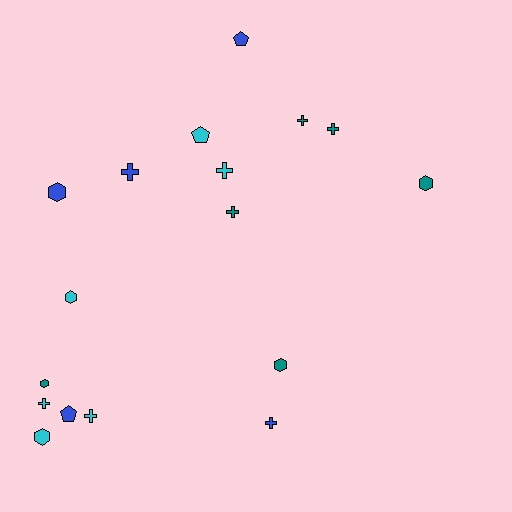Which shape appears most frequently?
Cross, with 8 objects.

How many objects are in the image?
There are 17 objects.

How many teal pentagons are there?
There are no teal pentagons.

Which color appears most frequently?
Teal, with 6 objects.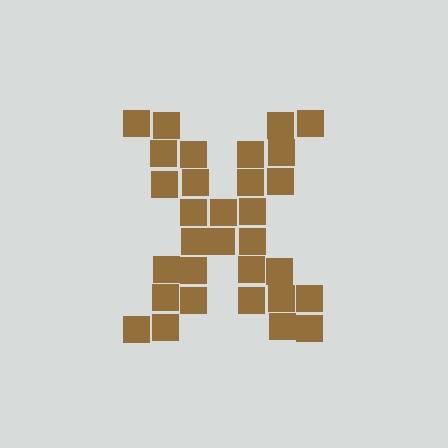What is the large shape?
The large shape is the letter X.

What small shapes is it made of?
It is made of small squares.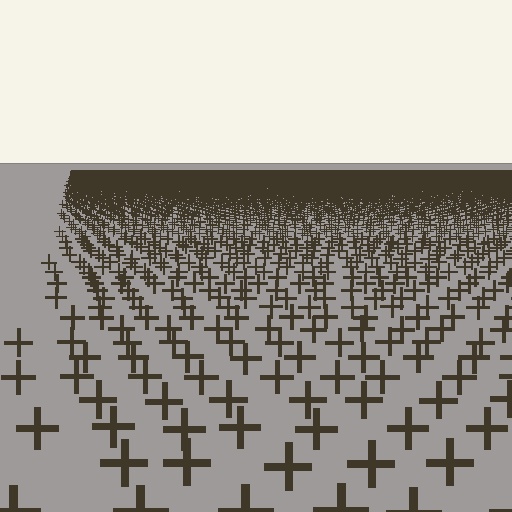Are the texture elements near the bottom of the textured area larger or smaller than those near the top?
Larger. Near the bottom, elements are closer to the viewer and appear at a bigger on-screen size.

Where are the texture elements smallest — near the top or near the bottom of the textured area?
Near the top.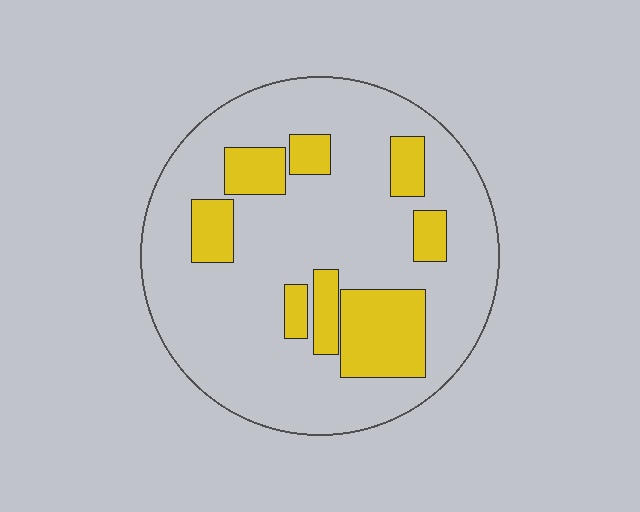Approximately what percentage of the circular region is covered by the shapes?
Approximately 20%.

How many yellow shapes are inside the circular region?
8.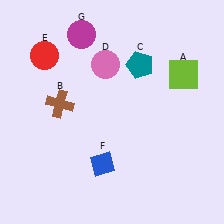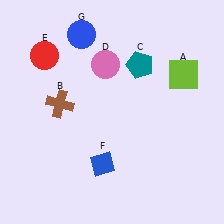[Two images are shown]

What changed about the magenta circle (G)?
In Image 1, G is magenta. In Image 2, it changed to blue.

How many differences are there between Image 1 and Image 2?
There is 1 difference between the two images.